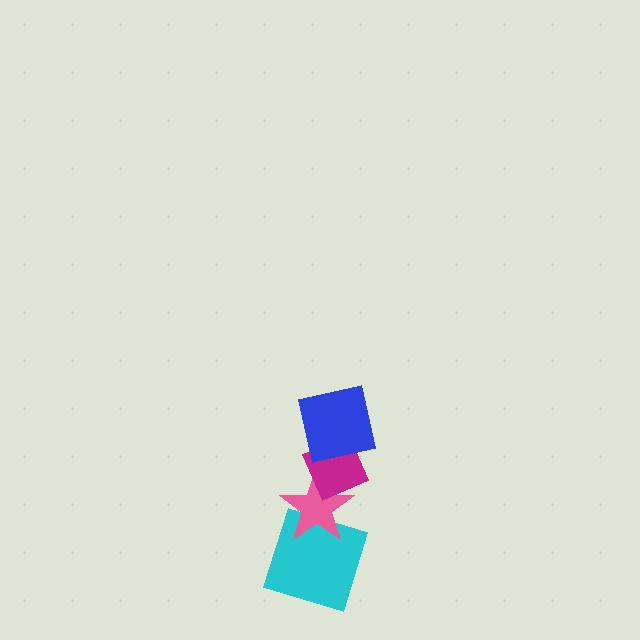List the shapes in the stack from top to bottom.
From top to bottom: the blue square, the magenta diamond, the pink star, the cyan square.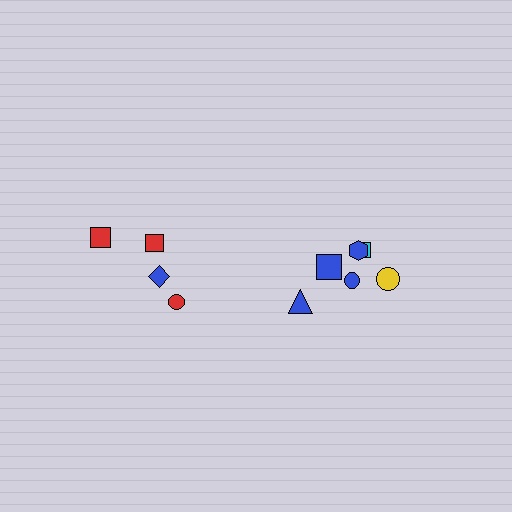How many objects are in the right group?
There are 6 objects.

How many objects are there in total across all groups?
There are 10 objects.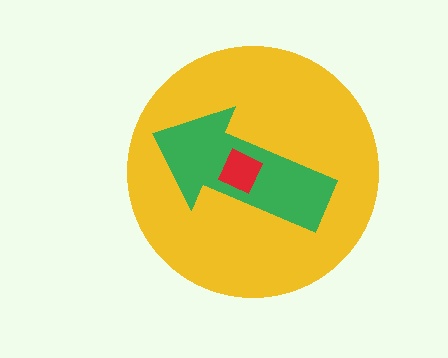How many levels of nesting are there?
3.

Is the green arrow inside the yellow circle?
Yes.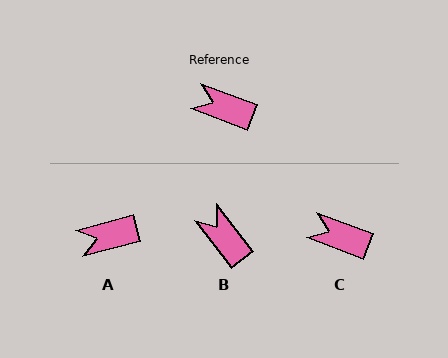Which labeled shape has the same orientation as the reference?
C.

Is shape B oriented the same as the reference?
No, it is off by about 31 degrees.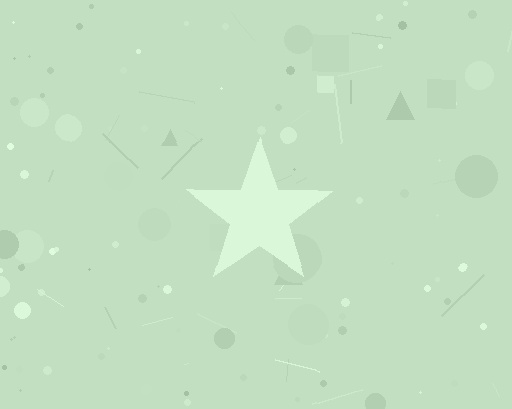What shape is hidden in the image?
A star is hidden in the image.